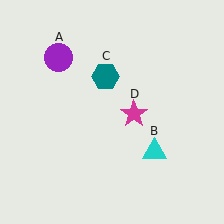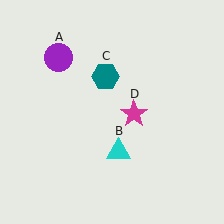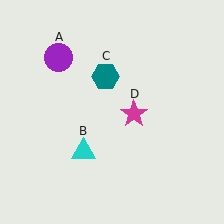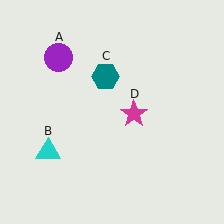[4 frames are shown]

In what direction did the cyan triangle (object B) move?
The cyan triangle (object B) moved left.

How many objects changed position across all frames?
1 object changed position: cyan triangle (object B).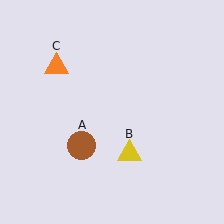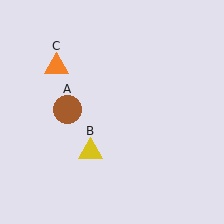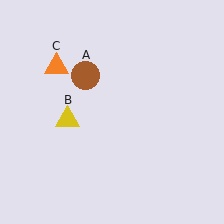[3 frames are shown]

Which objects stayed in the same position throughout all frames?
Orange triangle (object C) remained stationary.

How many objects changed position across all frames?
2 objects changed position: brown circle (object A), yellow triangle (object B).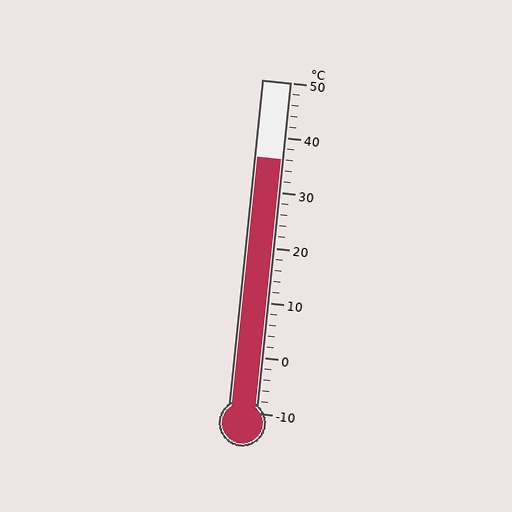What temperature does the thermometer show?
The thermometer shows approximately 36°C.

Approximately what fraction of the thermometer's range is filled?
The thermometer is filled to approximately 75% of its range.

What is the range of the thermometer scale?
The thermometer scale ranges from -10°C to 50°C.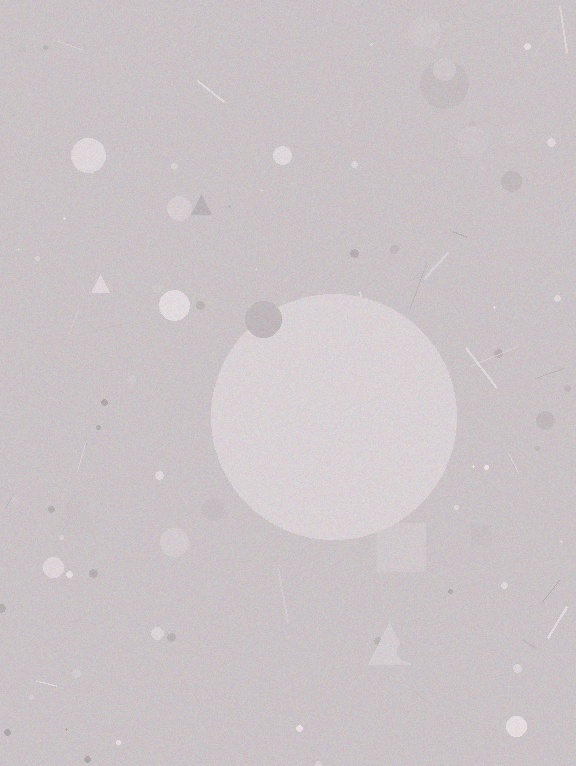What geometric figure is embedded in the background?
A circle is embedded in the background.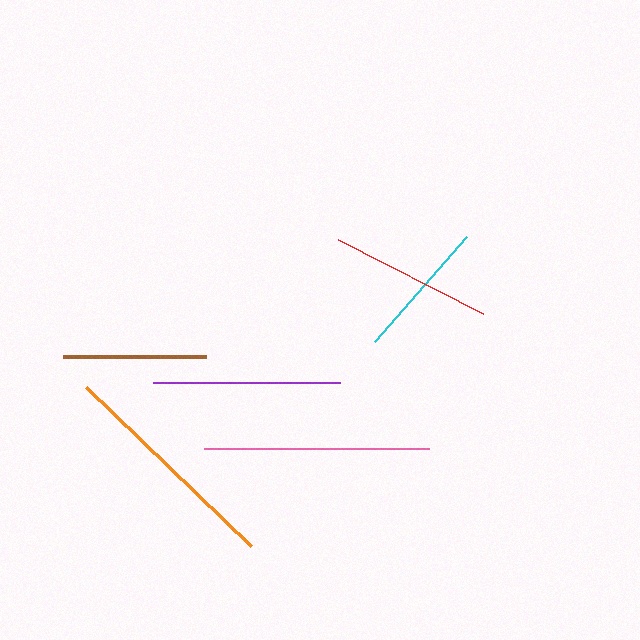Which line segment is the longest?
The orange line is the longest at approximately 229 pixels.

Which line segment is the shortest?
The cyan line is the shortest at approximately 140 pixels.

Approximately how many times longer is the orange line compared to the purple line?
The orange line is approximately 1.2 times the length of the purple line.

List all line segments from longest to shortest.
From longest to shortest: orange, pink, purple, red, brown, cyan.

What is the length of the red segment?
The red segment is approximately 163 pixels long.